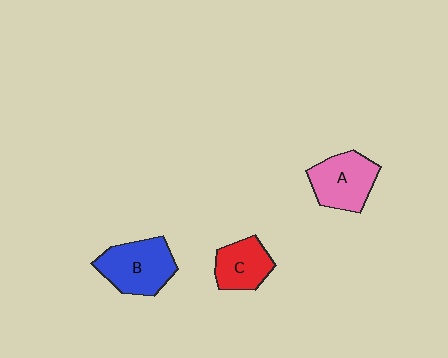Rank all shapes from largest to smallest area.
From largest to smallest: B (blue), A (pink), C (red).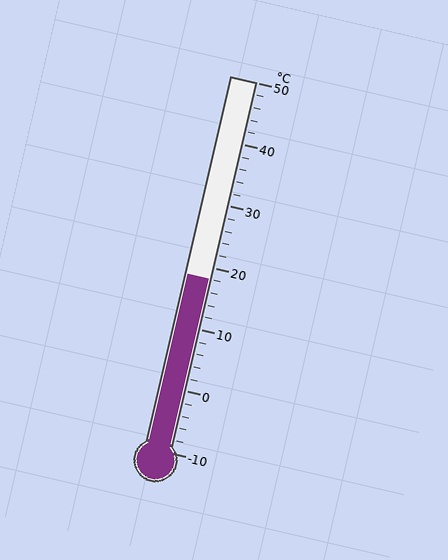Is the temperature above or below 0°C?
The temperature is above 0°C.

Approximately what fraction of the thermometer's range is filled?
The thermometer is filled to approximately 45% of its range.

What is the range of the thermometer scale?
The thermometer scale ranges from -10°C to 50°C.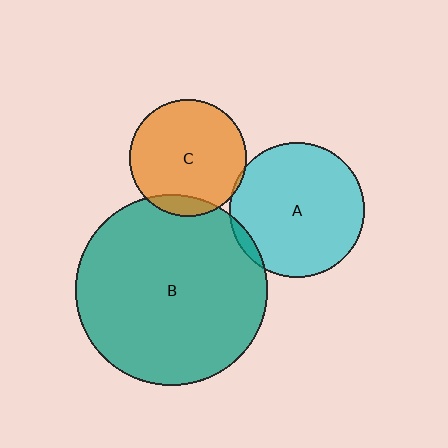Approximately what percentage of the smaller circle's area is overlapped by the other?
Approximately 10%.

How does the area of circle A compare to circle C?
Approximately 1.3 times.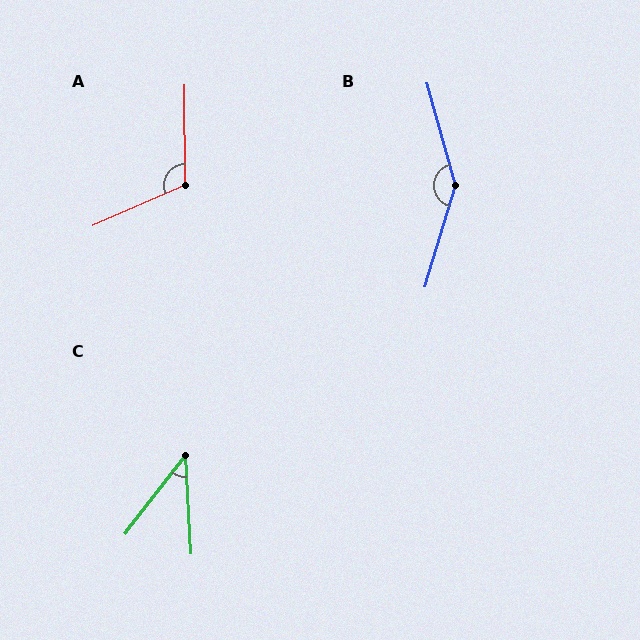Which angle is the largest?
B, at approximately 148 degrees.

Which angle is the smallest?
C, at approximately 41 degrees.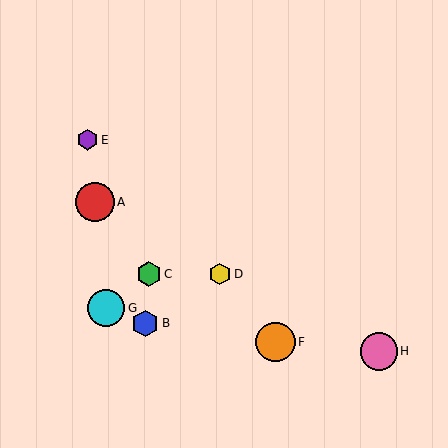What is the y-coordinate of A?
Object A is at y≈202.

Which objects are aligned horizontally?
Objects C, D are aligned horizontally.